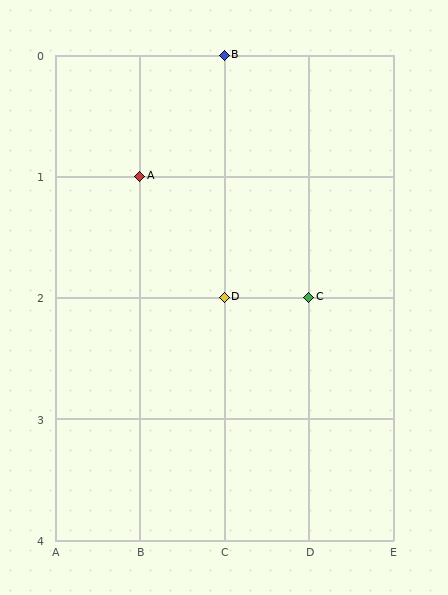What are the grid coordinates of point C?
Point C is at grid coordinates (D, 2).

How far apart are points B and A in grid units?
Points B and A are 1 column and 1 row apart (about 1.4 grid units diagonally).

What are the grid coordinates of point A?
Point A is at grid coordinates (B, 1).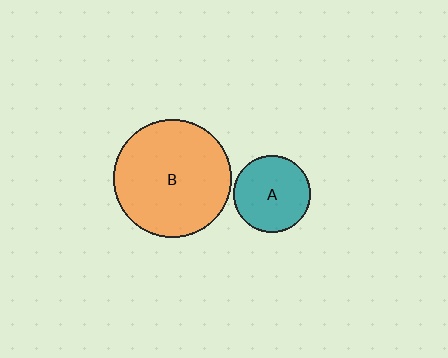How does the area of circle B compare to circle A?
Approximately 2.4 times.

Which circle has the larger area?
Circle B (orange).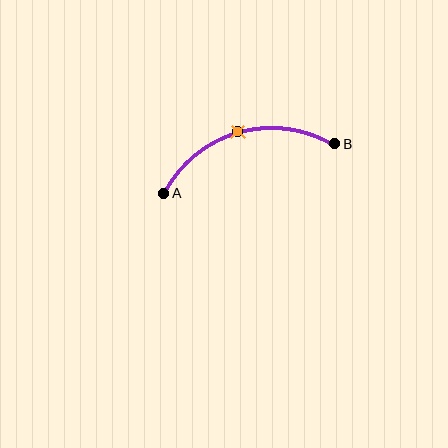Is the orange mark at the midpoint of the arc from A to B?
Yes. The orange mark lies on the arc at equal arc-length from both A and B — it is the arc midpoint.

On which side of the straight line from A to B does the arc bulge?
The arc bulges above the straight line connecting A and B.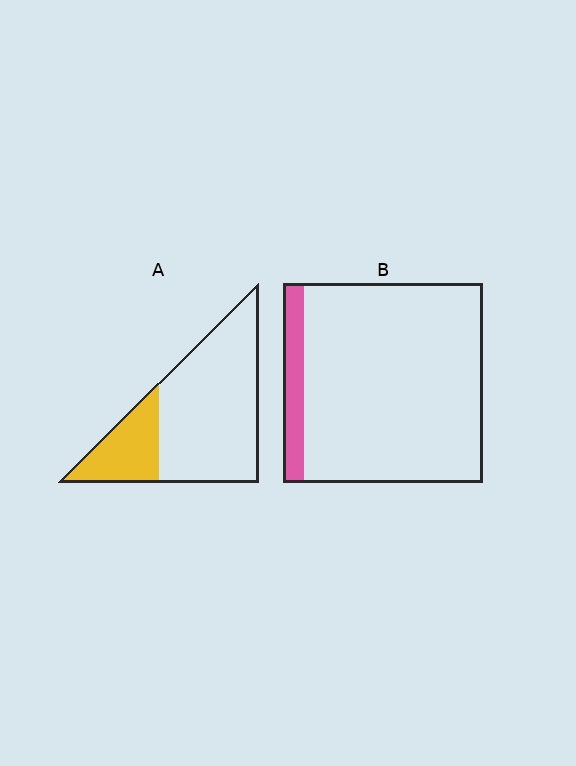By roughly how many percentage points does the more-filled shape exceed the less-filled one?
By roughly 15 percentage points (A over B).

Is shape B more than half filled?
No.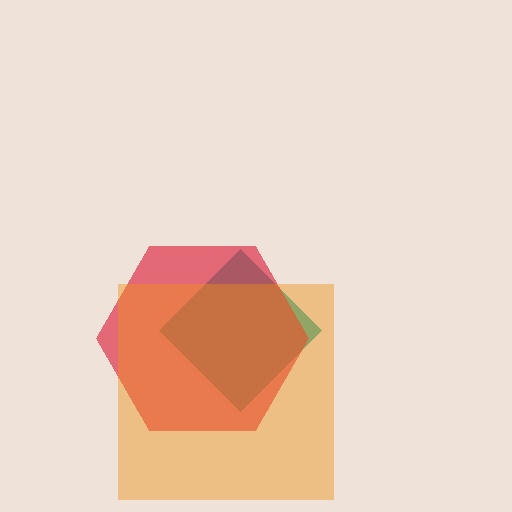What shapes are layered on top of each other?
The layered shapes are: a teal diamond, a red hexagon, an orange square.